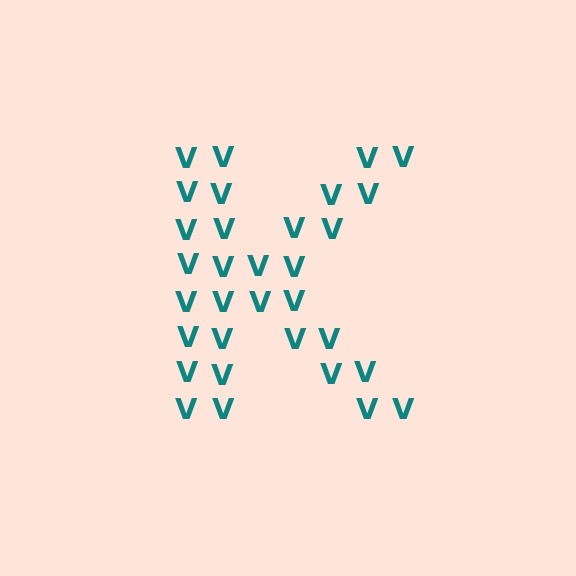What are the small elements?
The small elements are letter V's.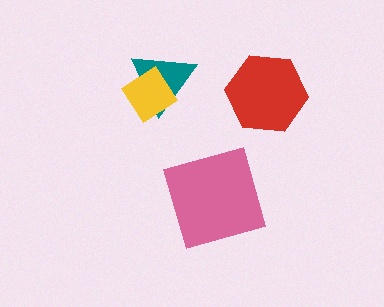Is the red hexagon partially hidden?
No, no other shape covers it.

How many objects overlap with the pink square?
0 objects overlap with the pink square.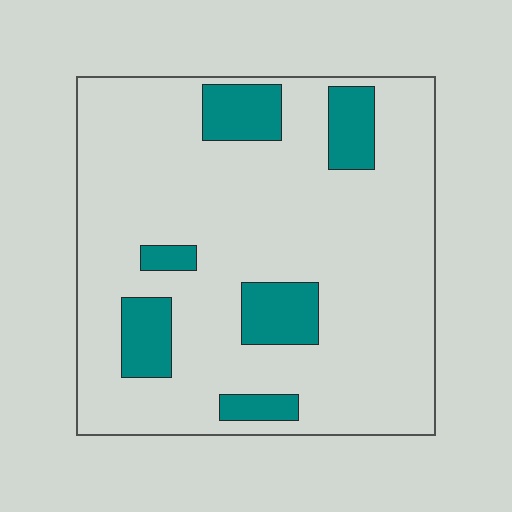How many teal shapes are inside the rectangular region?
6.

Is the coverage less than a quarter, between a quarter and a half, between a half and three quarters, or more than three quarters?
Less than a quarter.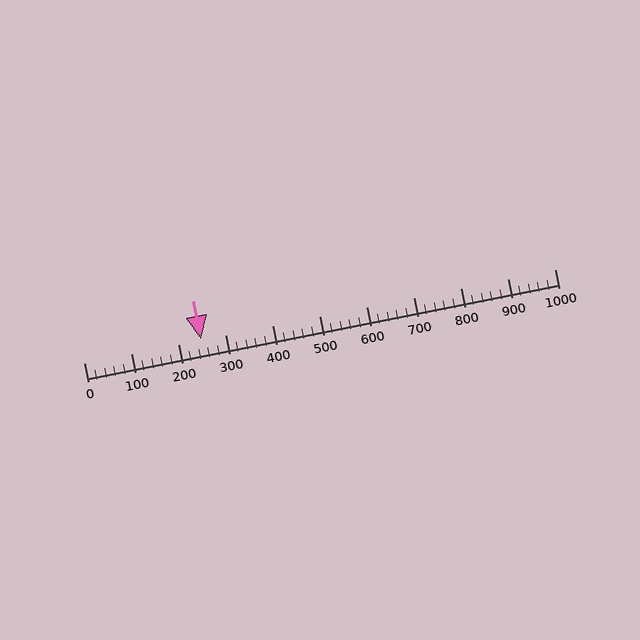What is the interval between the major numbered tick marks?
The major tick marks are spaced 100 units apart.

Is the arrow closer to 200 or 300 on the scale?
The arrow is closer to 200.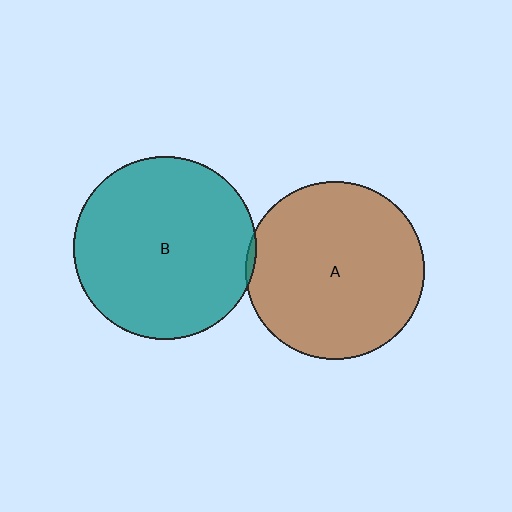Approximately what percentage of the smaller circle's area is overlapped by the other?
Approximately 5%.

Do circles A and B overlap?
Yes.